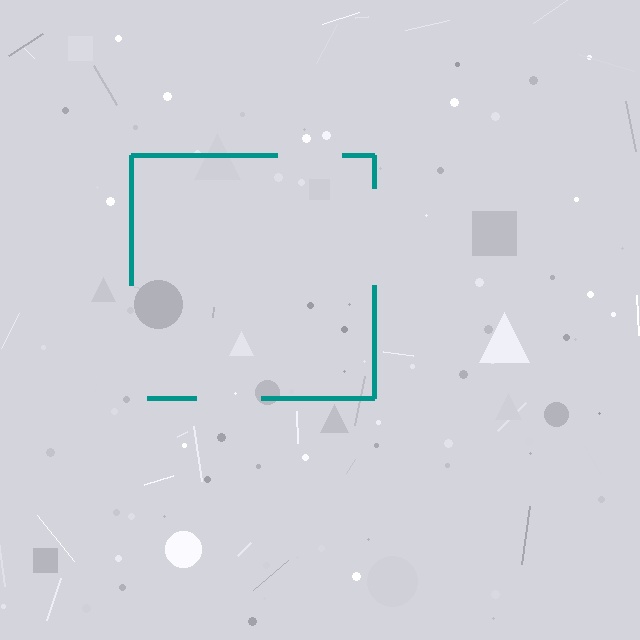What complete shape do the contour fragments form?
The contour fragments form a square.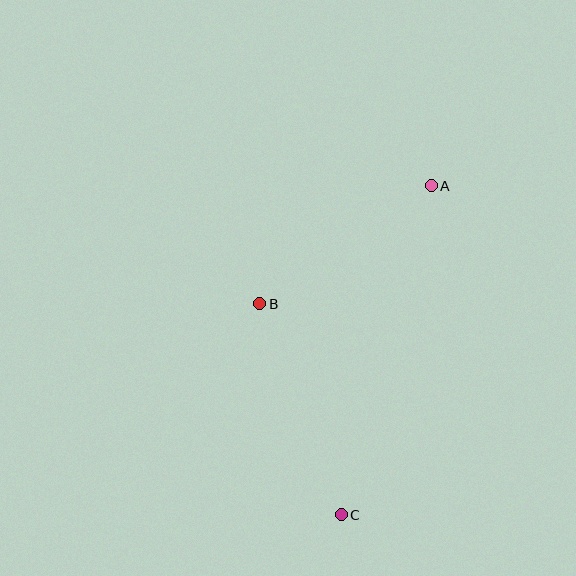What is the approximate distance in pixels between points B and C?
The distance between B and C is approximately 227 pixels.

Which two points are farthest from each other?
Points A and C are farthest from each other.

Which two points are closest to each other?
Points A and B are closest to each other.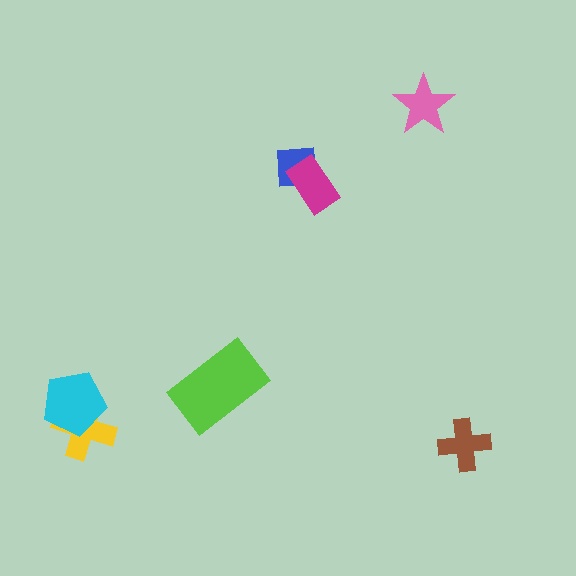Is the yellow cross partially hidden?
Yes, it is partially covered by another shape.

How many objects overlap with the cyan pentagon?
1 object overlaps with the cyan pentagon.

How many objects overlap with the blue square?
1 object overlaps with the blue square.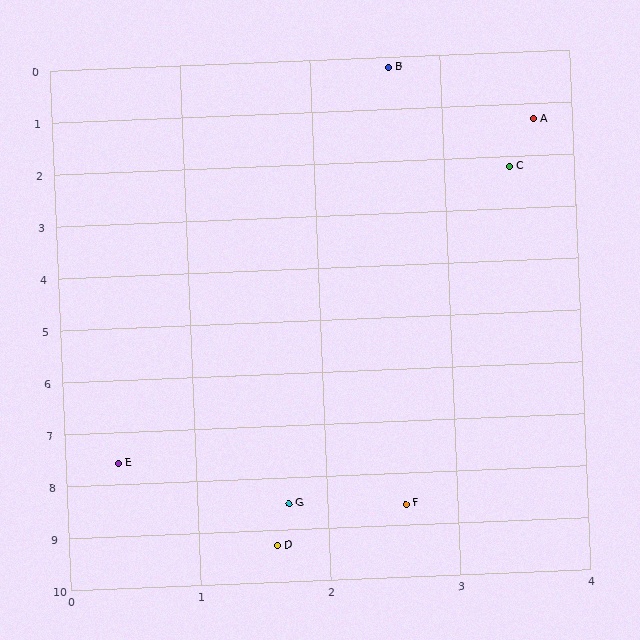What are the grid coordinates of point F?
Point F is at approximately (2.6, 8.6).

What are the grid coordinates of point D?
Point D is at approximately (1.6, 9.3).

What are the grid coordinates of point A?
Point A is at approximately (3.7, 1.3).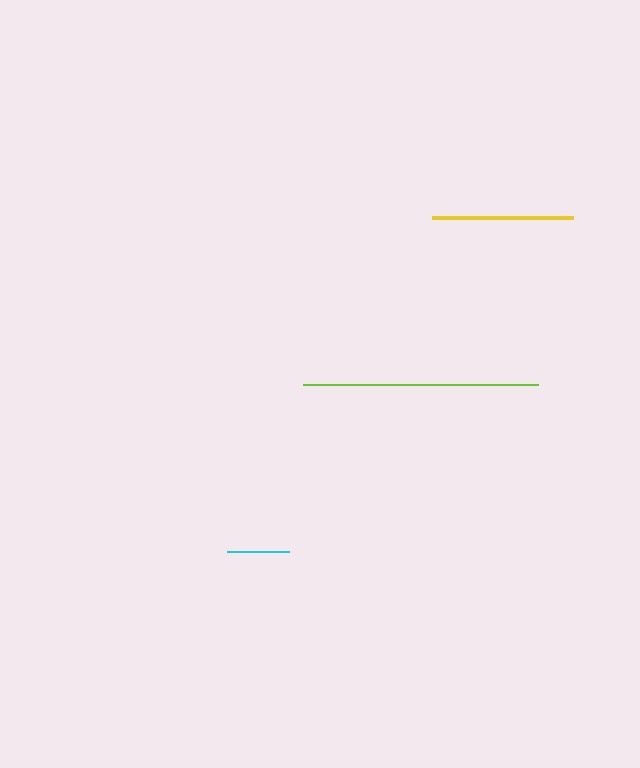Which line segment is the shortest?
The cyan line is the shortest at approximately 63 pixels.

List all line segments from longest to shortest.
From longest to shortest: lime, yellow, cyan.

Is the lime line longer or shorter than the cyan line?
The lime line is longer than the cyan line.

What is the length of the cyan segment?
The cyan segment is approximately 63 pixels long.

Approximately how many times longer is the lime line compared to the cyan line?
The lime line is approximately 3.8 times the length of the cyan line.